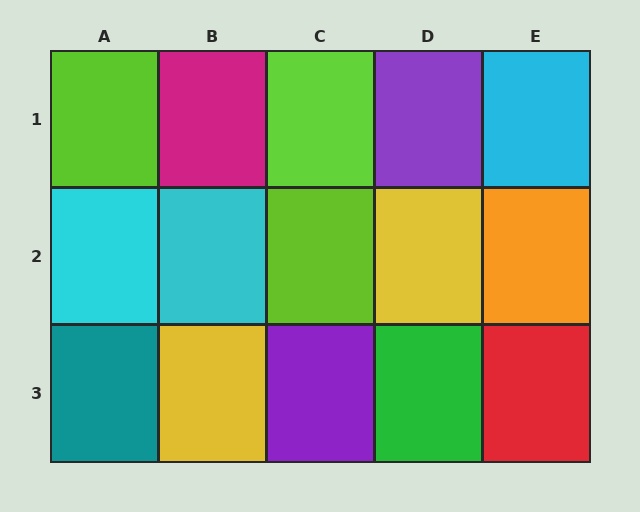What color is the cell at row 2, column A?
Cyan.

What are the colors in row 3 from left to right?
Teal, yellow, purple, green, red.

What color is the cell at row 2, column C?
Lime.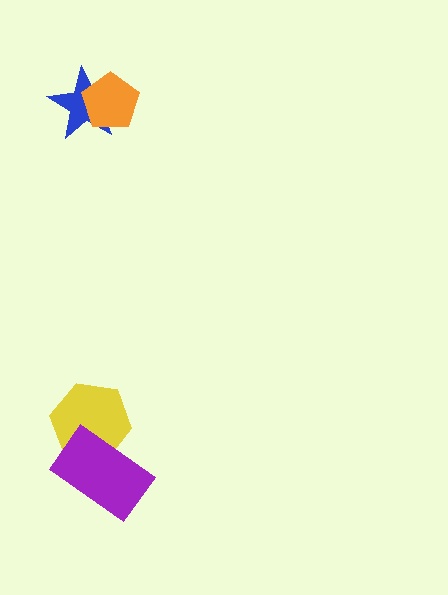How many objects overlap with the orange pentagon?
1 object overlaps with the orange pentagon.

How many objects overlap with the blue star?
1 object overlaps with the blue star.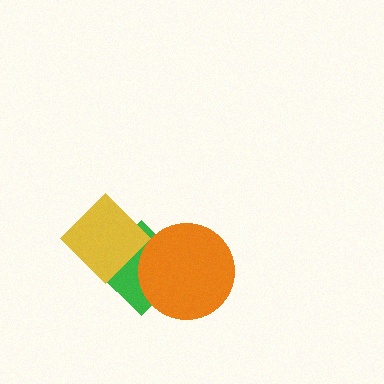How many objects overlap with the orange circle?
1 object overlaps with the orange circle.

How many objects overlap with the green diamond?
2 objects overlap with the green diamond.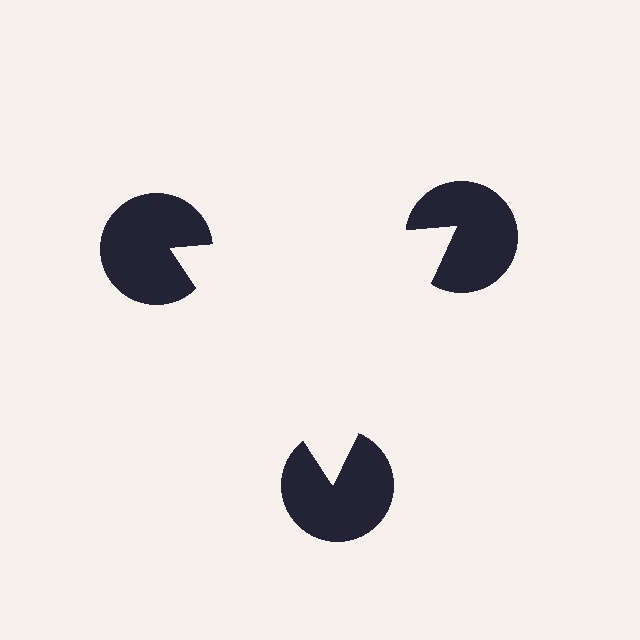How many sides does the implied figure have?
3 sides.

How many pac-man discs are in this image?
There are 3 — one at each vertex of the illusory triangle.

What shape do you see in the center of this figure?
An illusory triangle — its edges are inferred from the aligned wedge cuts in the pac-man discs, not physically drawn.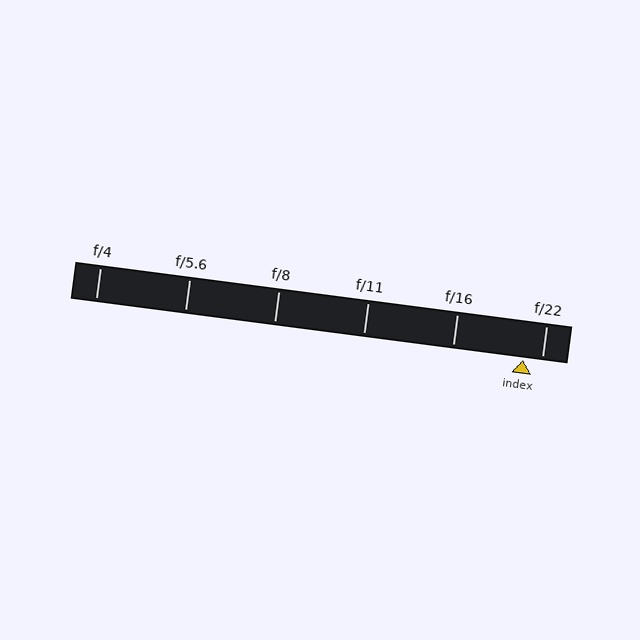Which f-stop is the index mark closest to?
The index mark is closest to f/22.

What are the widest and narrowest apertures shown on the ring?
The widest aperture shown is f/4 and the narrowest is f/22.